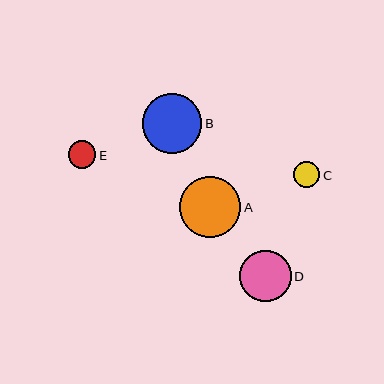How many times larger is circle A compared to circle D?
Circle A is approximately 1.2 times the size of circle D.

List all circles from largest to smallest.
From largest to smallest: A, B, D, E, C.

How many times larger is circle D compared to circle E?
Circle D is approximately 1.9 times the size of circle E.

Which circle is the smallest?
Circle C is the smallest with a size of approximately 26 pixels.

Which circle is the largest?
Circle A is the largest with a size of approximately 61 pixels.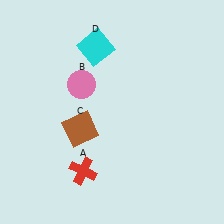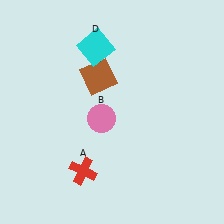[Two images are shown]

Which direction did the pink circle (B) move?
The pink circle (B) moved down.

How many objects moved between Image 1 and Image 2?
2 objects moved between the two images.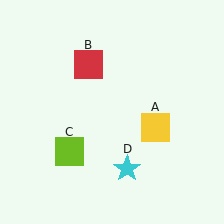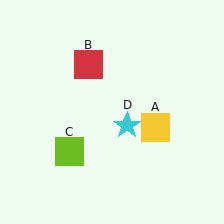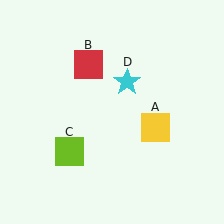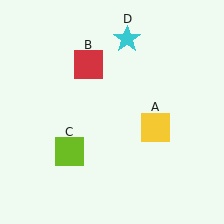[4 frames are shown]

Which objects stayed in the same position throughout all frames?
Yellow square (object A) and red square (object B) and lime square (object C) remained stationary.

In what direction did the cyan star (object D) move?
The cyan star (object D) moved up.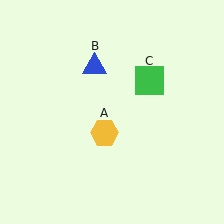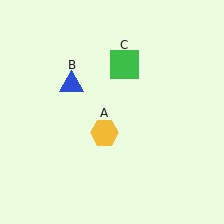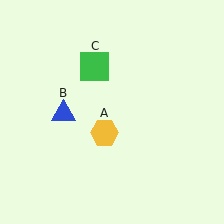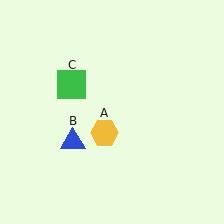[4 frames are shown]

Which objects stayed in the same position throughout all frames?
Yellow hexagon (object A) remained stationary.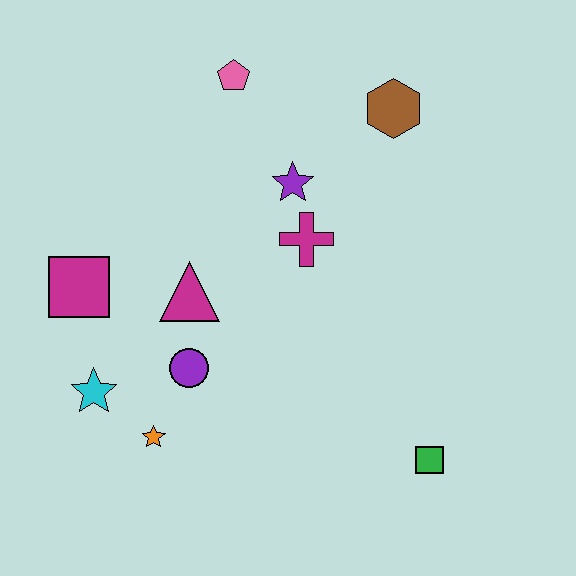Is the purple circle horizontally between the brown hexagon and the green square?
No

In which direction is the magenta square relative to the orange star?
The magenta square is above the orange star.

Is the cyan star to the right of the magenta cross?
No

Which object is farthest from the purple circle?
The brown hexagon is farthest from the purple circle.